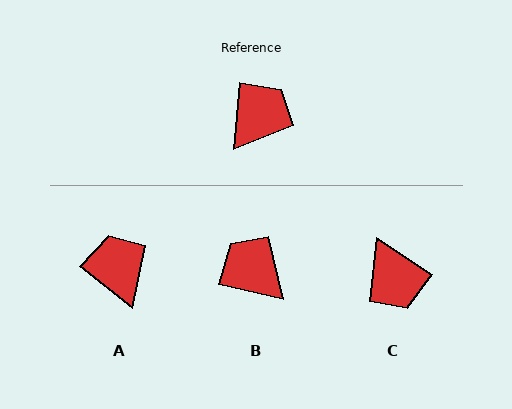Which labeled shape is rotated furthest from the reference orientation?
C, about 118 degrees away.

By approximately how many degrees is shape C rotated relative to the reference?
Approximately 118 degrees clockwise.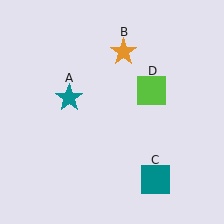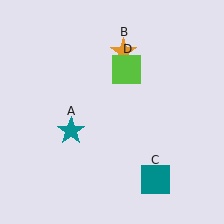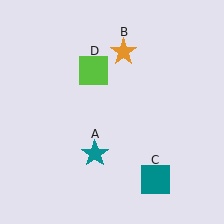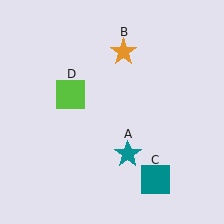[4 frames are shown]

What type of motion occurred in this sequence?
The teal star (object A), lime square (object D) rotated counterclockwise around the center of the scene.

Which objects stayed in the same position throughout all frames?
Orange star (object B) and teal square (object C) remained stationary.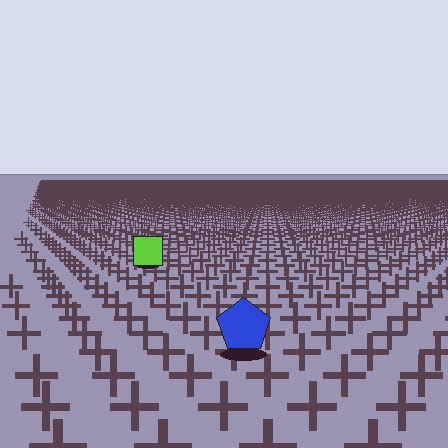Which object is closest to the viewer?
The blue pentagon is closest. The texture marks near it are larger and more spread out.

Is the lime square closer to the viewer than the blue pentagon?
No. The blue pentagon is closer — you can tell from the texture gradient: the ground texture is coarser near it.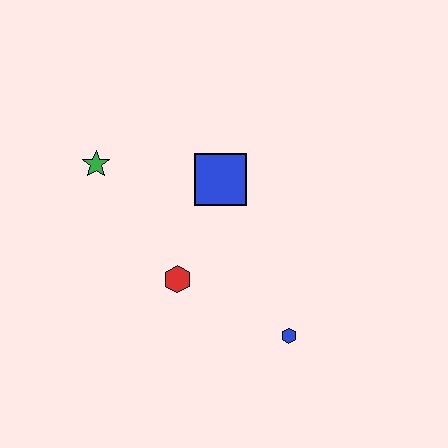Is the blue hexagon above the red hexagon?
No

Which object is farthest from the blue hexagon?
The green star is farthest from the blue hexagon.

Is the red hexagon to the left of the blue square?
Yes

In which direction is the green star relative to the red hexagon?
The green star is above the red hexagon.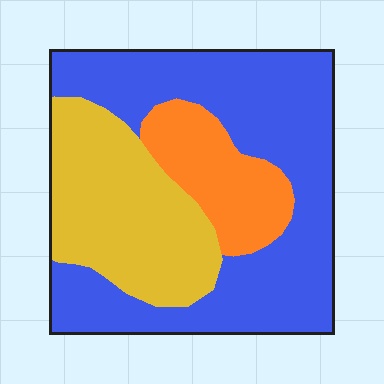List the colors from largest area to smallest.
From largest to smallest: blue, yellow, orange.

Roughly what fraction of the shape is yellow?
Yellow covers 30% of the shape.